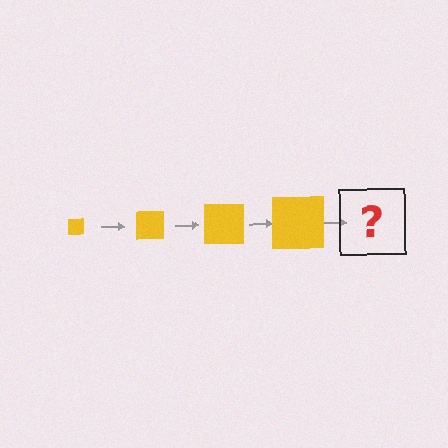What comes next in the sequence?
The next element should be a yellow square, larger than the previous one.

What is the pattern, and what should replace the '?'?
The pattern is that the square gets progressively larger each step. The '?' should be a yellow square, larger than the previous one.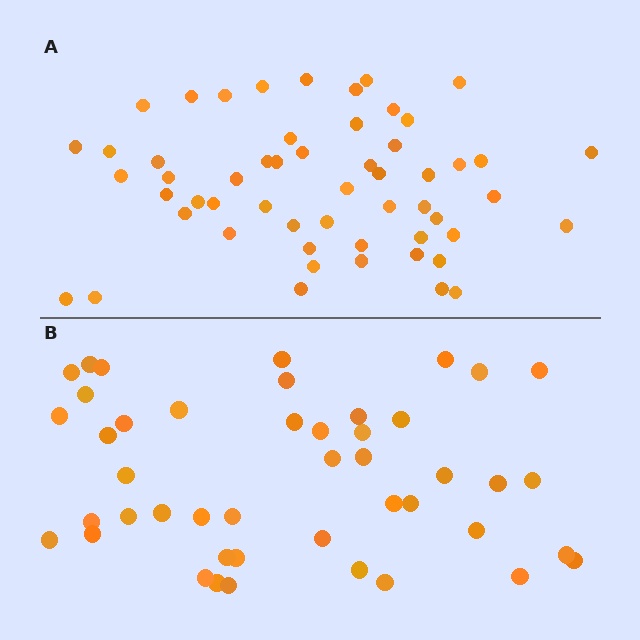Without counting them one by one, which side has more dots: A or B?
Region A (the top region) has more dots.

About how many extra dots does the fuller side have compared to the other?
Region A has roughly 10 or so more dots than region B.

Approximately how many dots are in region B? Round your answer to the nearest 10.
About 40 dots. (The exact count is 45, which rounds to 40.)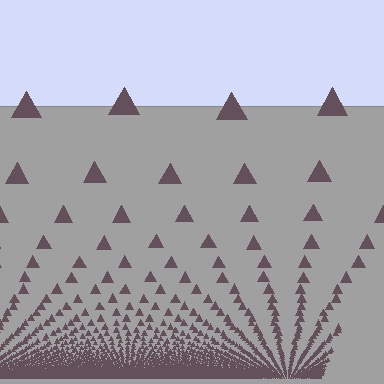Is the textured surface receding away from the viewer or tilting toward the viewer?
The surface appears to tilt toward the viewer. Texture elements get larger and sparser toward the top.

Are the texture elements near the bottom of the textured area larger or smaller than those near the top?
Smaller. The gradient is inverted — elements near the bottom are smaller and denser.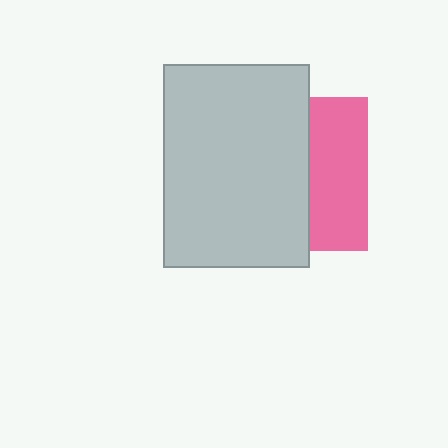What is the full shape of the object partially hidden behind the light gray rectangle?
The partially hidden object is a pink square.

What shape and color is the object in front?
The object in front is a light gray rectangle.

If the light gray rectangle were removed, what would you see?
You would see the complete pink square.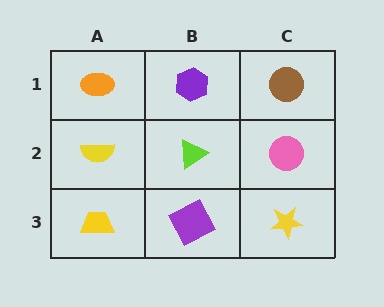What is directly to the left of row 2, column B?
A yellow semicircle.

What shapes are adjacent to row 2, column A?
An orange ellipse (row 1, column A), a yellow trapezoid (row 3, column A), a lime triangle (row 2, column B).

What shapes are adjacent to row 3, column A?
A yellow semicircle (row 2, column A), a purple square (row 3, column B).